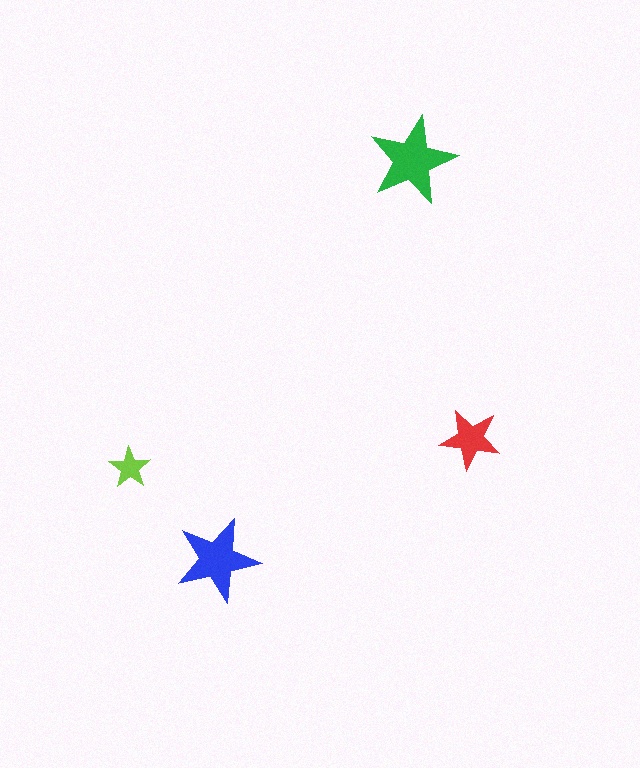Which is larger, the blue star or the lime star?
The blue one.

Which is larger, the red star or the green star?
The green one.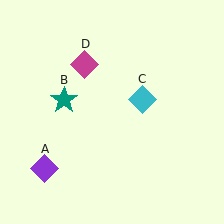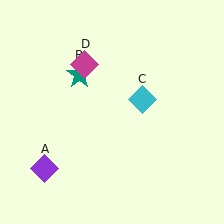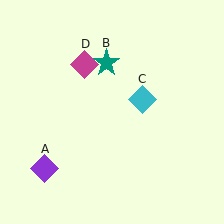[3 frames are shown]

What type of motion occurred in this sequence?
The teal star (object B) rotated clockwise around the center of the scene.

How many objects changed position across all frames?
1 object changed position: teal star (object B).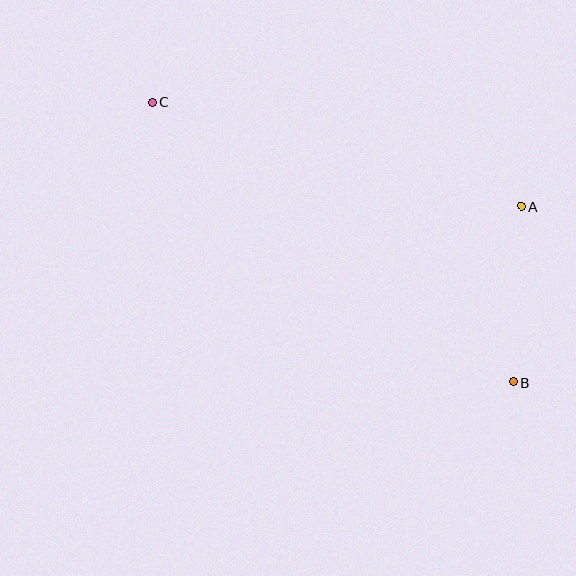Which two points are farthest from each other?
Points B and C are farthest from each other.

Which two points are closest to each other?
Points A and B are closest to each other.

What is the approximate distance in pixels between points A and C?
The distance between A and C is approximately 383 pixels.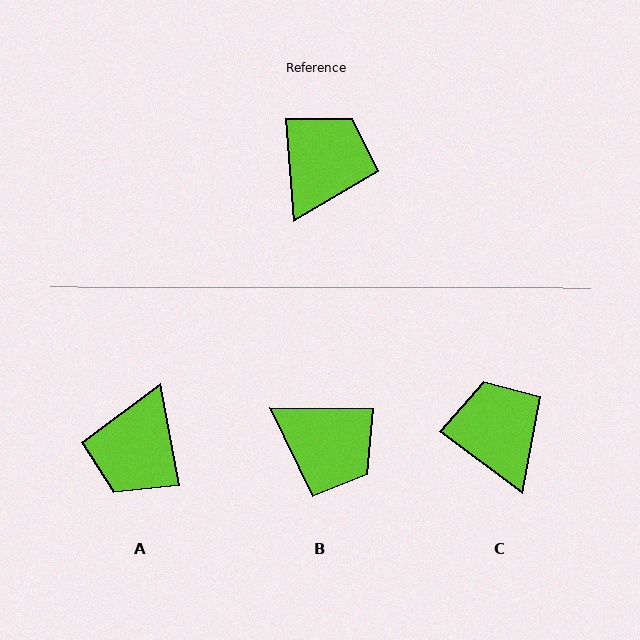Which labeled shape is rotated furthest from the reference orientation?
A, about 174 degrees away.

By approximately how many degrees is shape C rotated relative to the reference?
Approximately 49 degrees counter-clockwise.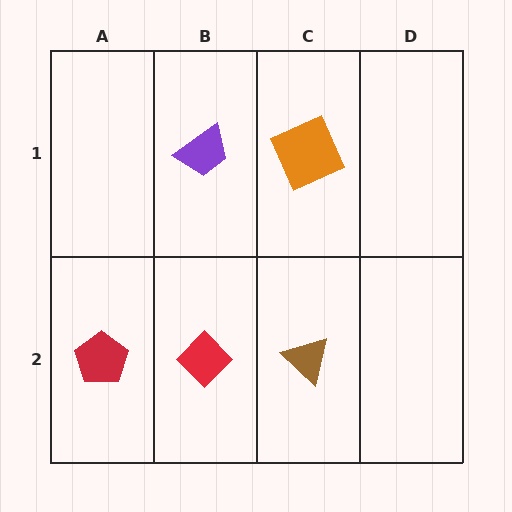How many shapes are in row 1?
2 shapes.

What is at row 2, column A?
A red pentagon.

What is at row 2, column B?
A red diamond.